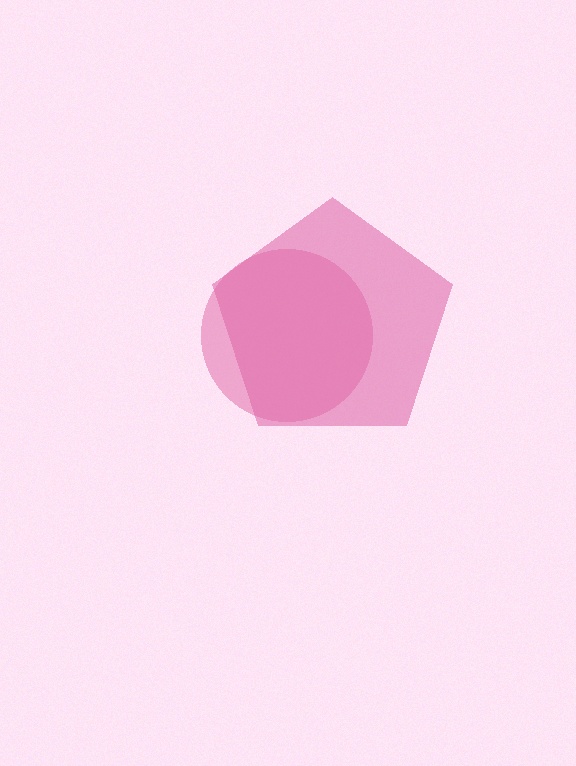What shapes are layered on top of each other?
The layered shapes are: a magenta pentagon, a pink circle.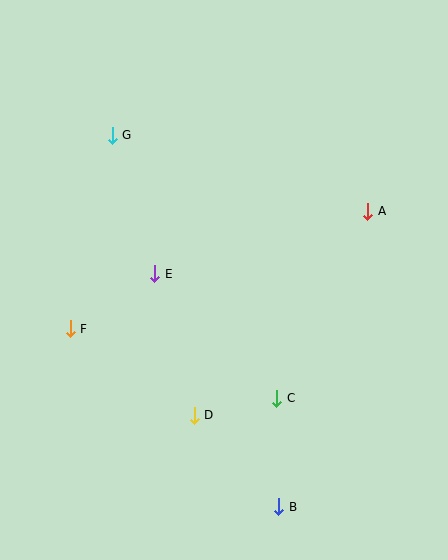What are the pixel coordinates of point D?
Point D is at (194, 415).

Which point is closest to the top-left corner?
Point G is closest to the top-left corner.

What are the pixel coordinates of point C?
Point C is at (277, 398).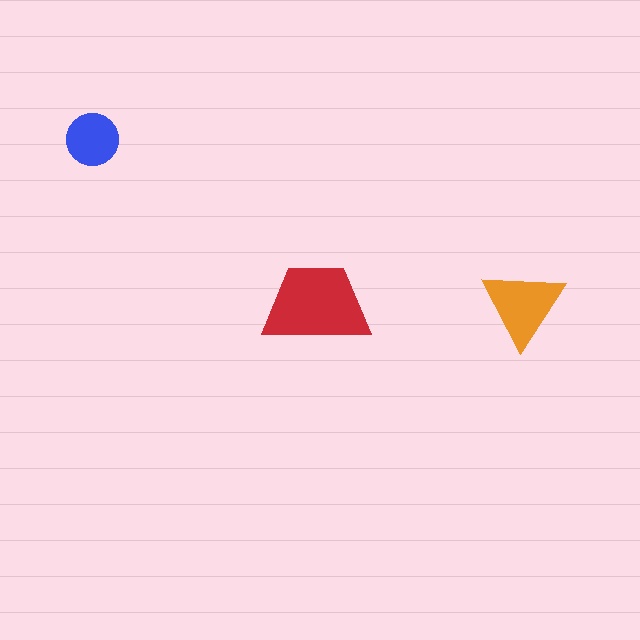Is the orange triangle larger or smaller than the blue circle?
Larger.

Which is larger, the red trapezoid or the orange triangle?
The red trapezoid.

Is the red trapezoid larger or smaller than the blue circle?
Larger.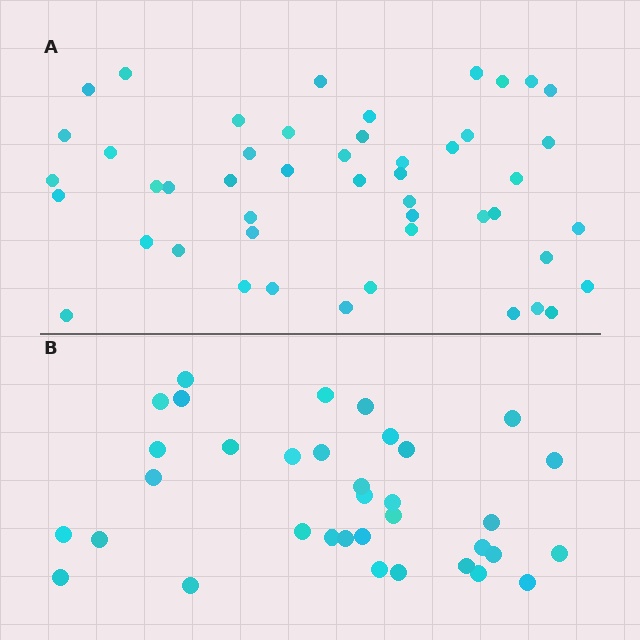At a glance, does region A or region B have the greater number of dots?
Region A (the top region) has more dots.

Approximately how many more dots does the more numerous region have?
Region A has approximately 15 more dots than region B.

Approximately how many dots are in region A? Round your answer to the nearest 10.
About 50 dots. (The exact count is 48, which rounds to 50.)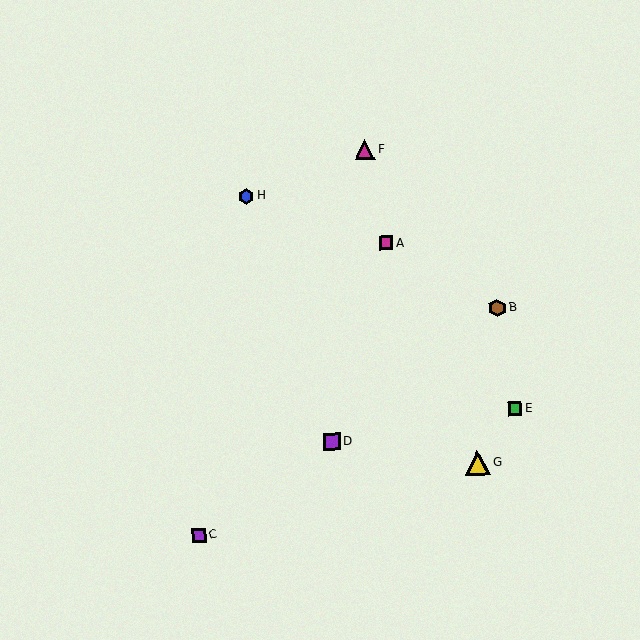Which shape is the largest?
The yellow triangle (labeled G) is the largest.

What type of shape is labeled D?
Shape D is a purple square.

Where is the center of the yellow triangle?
The center of the yellow triangle is at (478, 463).